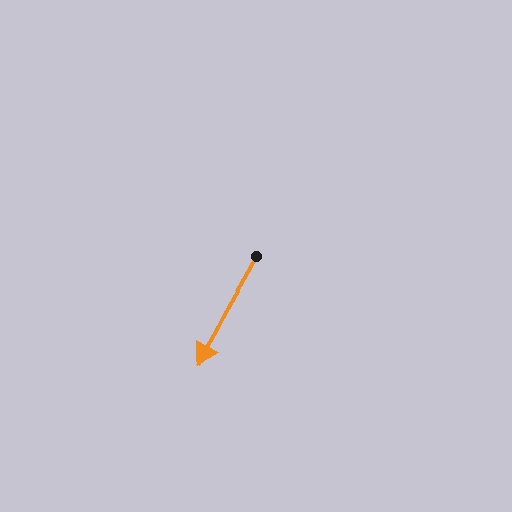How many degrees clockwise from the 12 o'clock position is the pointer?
Approximately 209 degrees.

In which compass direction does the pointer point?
Southwest.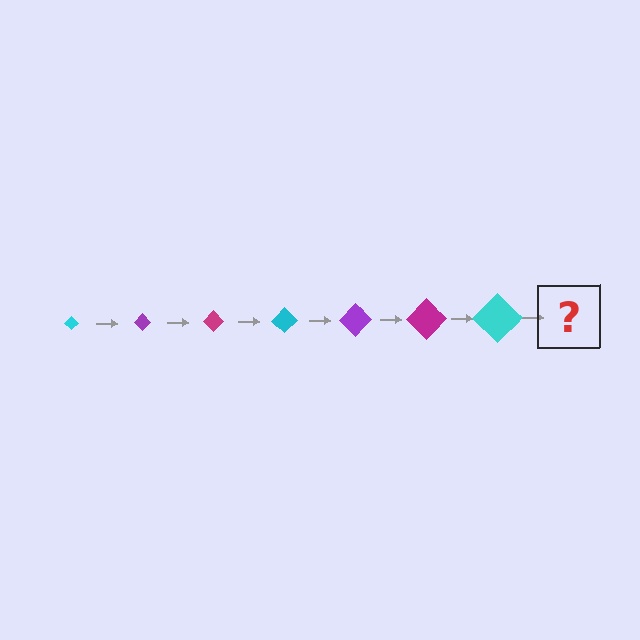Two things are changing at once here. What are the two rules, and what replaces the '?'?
The two rules are that the diamond grows larger each step and the color cycles through cyan, purple, and magenta. The '?' should be a purple diamond, larger than the previous one.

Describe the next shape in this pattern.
It should be a purple diamond, larger than the previous one.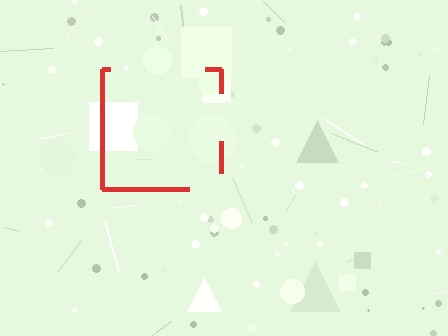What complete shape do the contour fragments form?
The contour fragments form a square.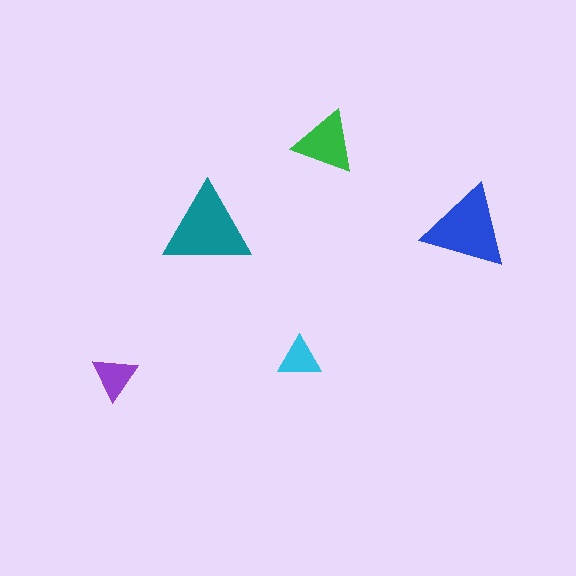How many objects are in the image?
There are 5 objects in the image.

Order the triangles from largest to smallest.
the teal one, the blue one, the green one, the purple one, the cyan one.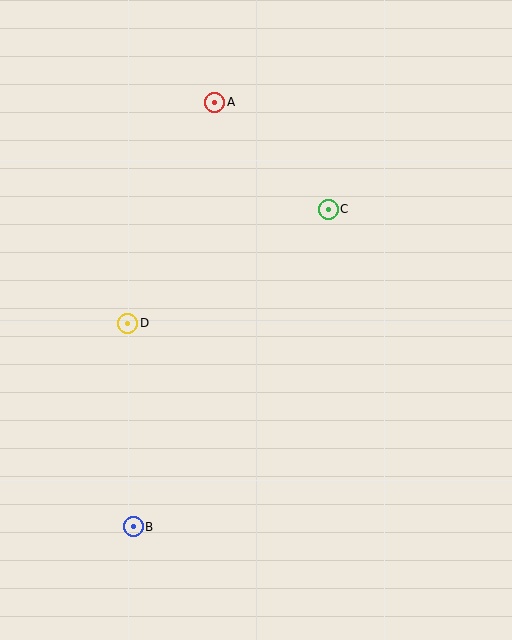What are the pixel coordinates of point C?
Point C is at (328, 209).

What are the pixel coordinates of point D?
Point D is at (128, 323).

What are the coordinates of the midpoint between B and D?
The midpoint between B and D is at (130, 425).